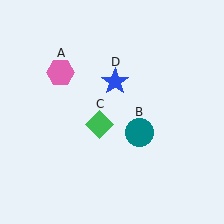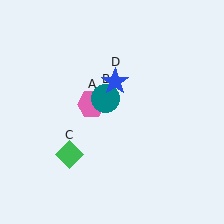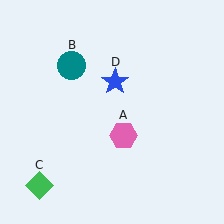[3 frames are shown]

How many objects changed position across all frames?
3 objects changed position: pink hexagon (object A), teal circle (object B), green diamond (object C).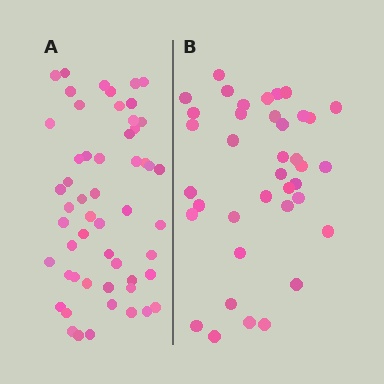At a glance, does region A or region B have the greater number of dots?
Region A (the left region) has more dots.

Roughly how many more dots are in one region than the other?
Region A has approximately 15 more dots than region B.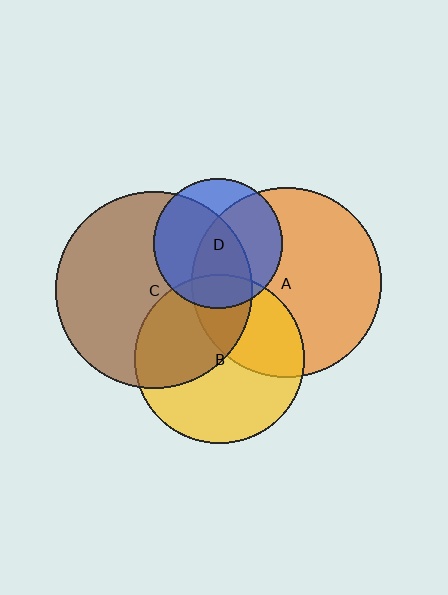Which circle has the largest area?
Circle C (brown).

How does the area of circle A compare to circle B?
Approximately 1.2 times.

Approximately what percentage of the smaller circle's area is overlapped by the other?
Approximately 20%.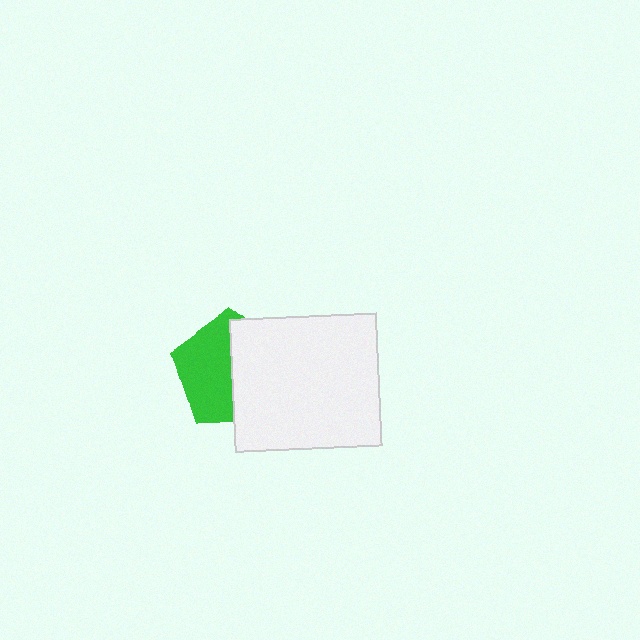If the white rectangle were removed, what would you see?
You would see the complete green pentagon.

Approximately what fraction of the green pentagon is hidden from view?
Roughly 49% of the green pentagon is hidden behind the white rectangle.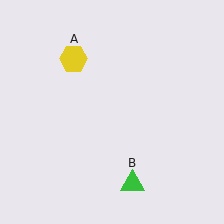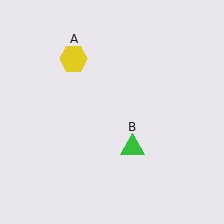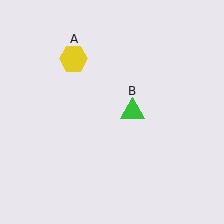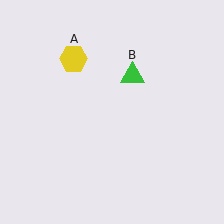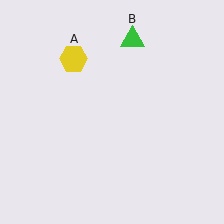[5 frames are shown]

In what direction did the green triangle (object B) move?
The green triangle (object B) moved up.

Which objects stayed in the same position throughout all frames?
Yellow hexagon (object A) remained stationary.